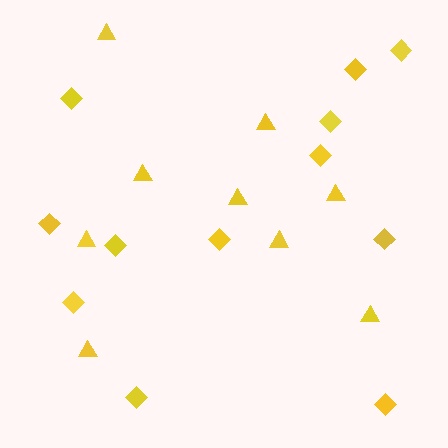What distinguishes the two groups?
There are 2 groups: one group of diamonds (12) and one group of triangles (9).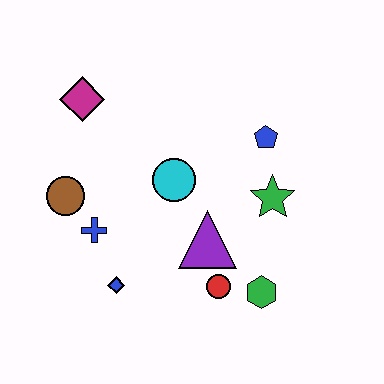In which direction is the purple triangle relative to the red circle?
The purple triangle is above the red circle.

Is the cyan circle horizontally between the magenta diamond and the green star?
Yes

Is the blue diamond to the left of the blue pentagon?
Yes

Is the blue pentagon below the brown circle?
No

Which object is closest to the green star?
The blue pentagon is closest to the green star.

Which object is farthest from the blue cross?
The blue pentagon is farthest from the blue cross.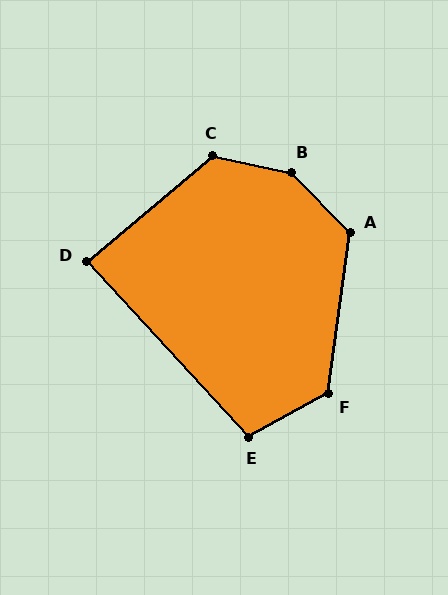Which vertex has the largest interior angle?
B, at approximately 146 degrees.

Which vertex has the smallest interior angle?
D, at approximately 87 degrees.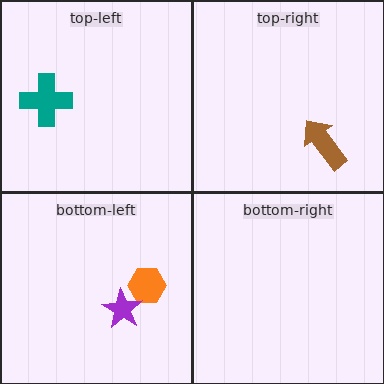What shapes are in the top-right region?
The brown arrow.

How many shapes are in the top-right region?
1.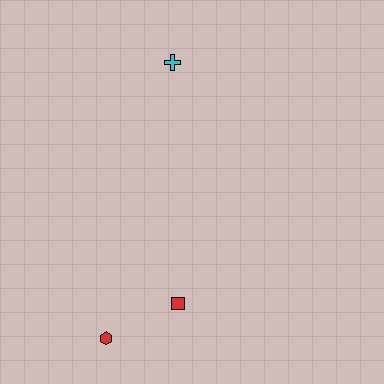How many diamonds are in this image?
There are no diamonds.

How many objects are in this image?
There are 3 objects.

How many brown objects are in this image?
There are no brown objects.